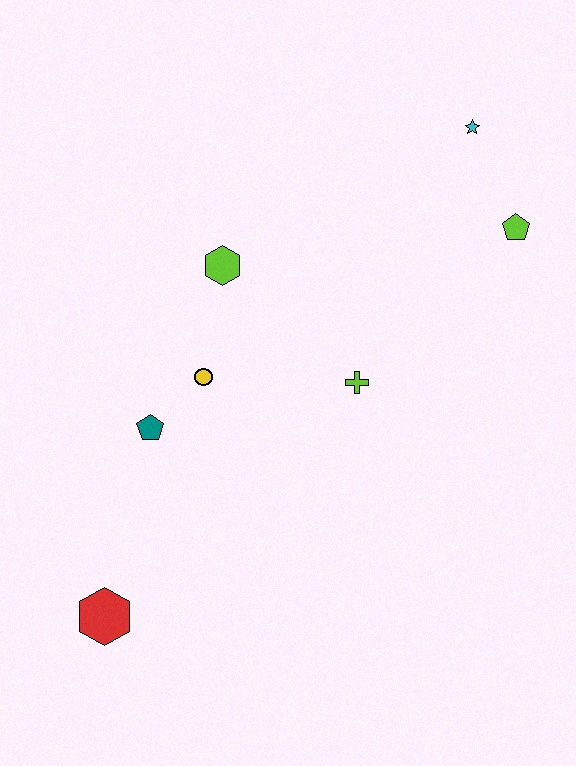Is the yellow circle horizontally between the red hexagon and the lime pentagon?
Yes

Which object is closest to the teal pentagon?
The yellow circle is closest to the teal pentagon.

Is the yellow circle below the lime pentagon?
Yes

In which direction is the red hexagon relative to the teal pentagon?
The red hexagon is below the teal pentagon.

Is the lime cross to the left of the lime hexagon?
No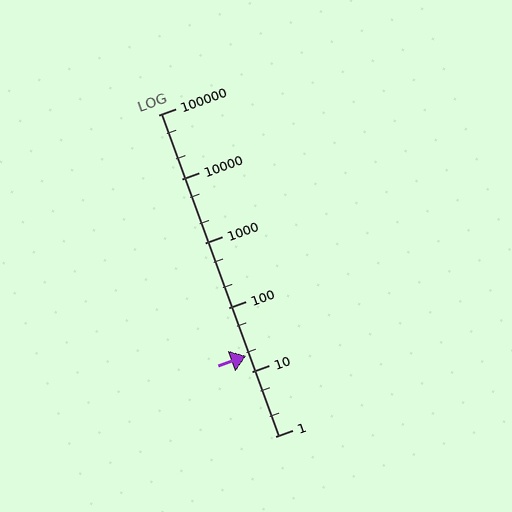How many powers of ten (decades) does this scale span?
The scale spans 5 decades, from 1 to 100000.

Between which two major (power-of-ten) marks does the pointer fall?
The pointer is between 10 and 100.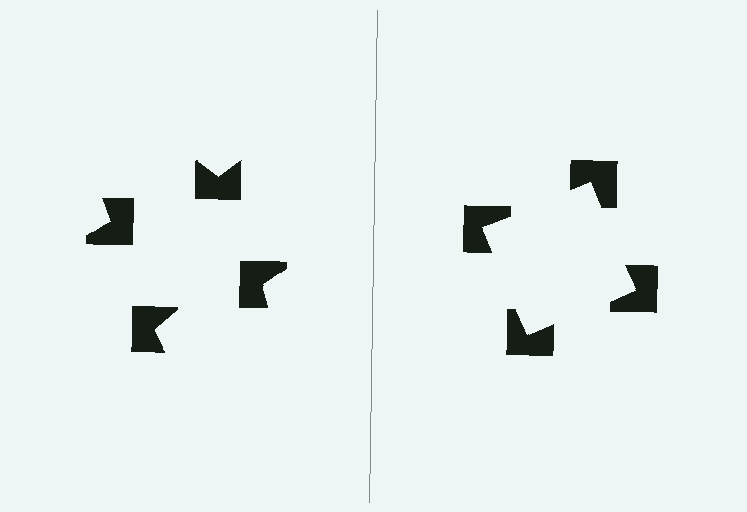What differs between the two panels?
The notched squares are positioned identically on both sides; only the wedge orientations differ. On the right they align to a square; on the left they are misaligned.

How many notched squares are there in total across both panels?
8 — 4 on each side.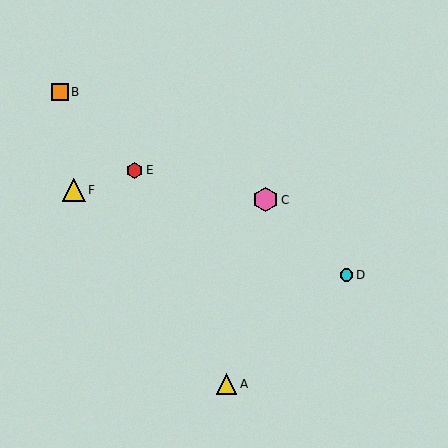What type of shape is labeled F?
Shape F is a yellow triangle.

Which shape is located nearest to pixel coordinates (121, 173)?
The red hexagon (labeled E) at (135, 170) is nearest to that location.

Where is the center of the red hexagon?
The center of the red hexagon is at (135, 170).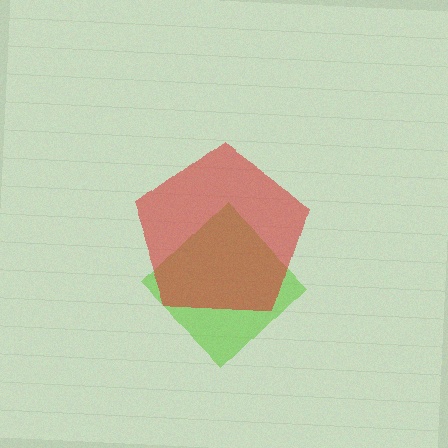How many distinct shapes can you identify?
There are 2 distinct shapes: a lime diamond, a red pentagon.